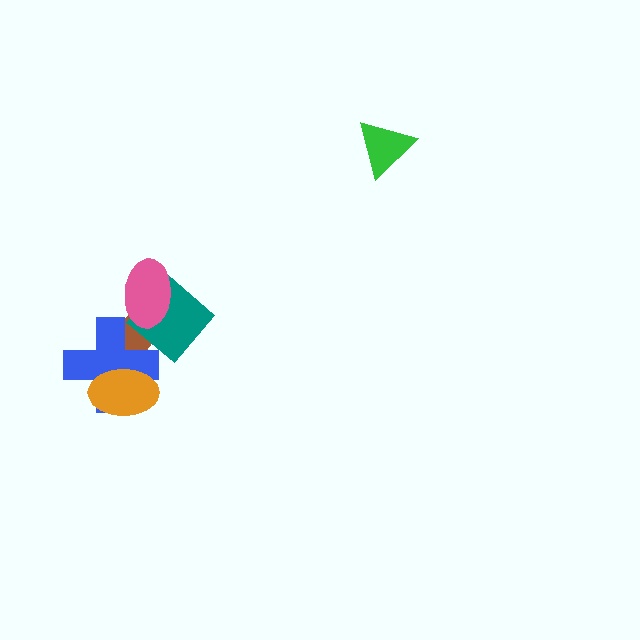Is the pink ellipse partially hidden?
No, no other shape covers it.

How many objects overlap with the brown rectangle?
3 objects overlap with the brown rectangle.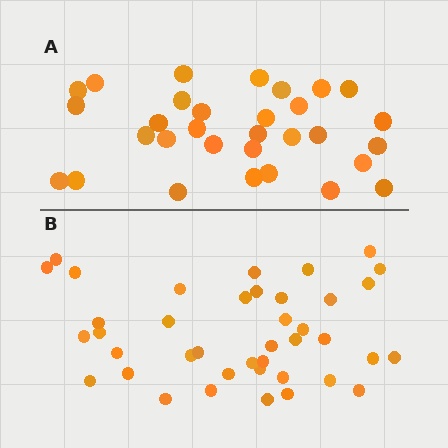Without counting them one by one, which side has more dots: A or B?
Region B (the bottom region) has more dots.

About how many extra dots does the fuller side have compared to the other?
Region B has roughly 8 or so more dots than region A.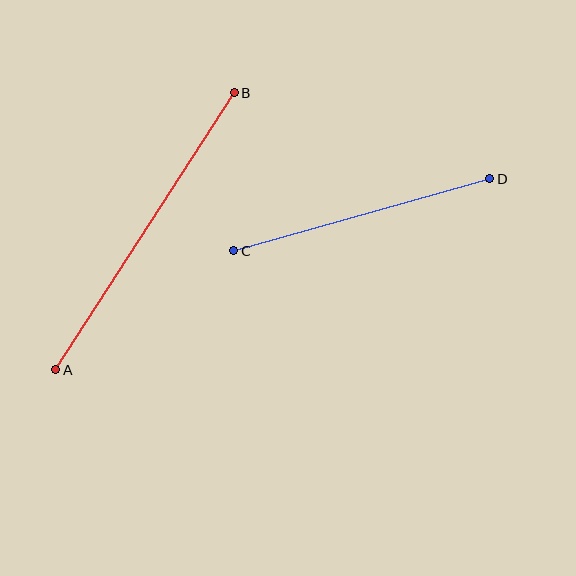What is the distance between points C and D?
The distance is approximately 266 pixels.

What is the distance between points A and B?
The distance is approximately 329 pixels.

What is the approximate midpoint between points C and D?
The midpoint is at approximately (362, 215) pixels.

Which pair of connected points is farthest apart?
Points A and B are farthest apart.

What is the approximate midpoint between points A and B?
The midpoint is at approximately (145, 231) pixels.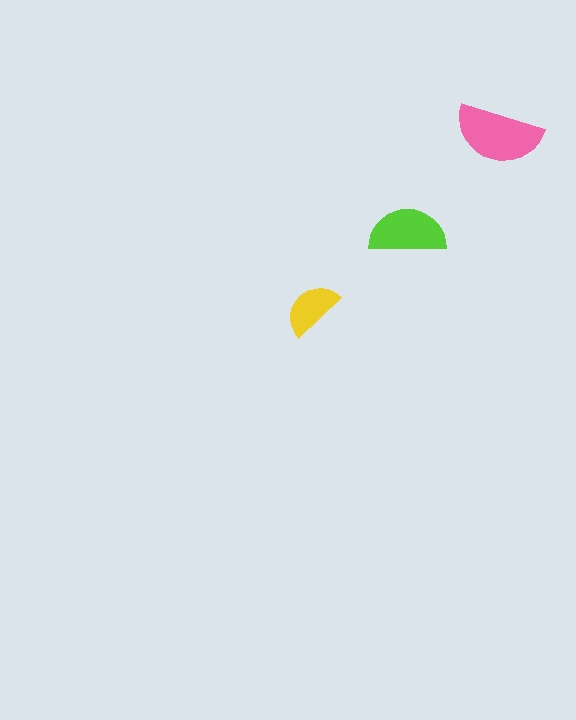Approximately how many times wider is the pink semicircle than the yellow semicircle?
About 1.5 times wider.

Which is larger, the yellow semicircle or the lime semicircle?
The lime one.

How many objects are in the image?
There are 3 objects in the image.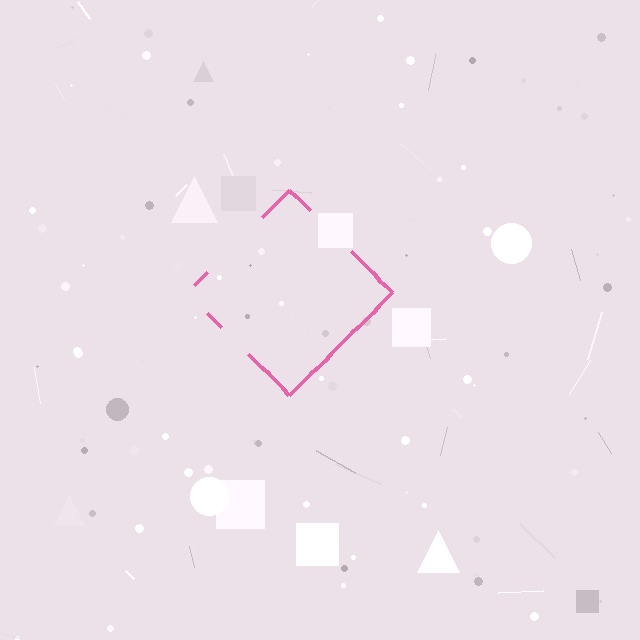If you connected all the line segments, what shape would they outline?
They would outline a diamond.